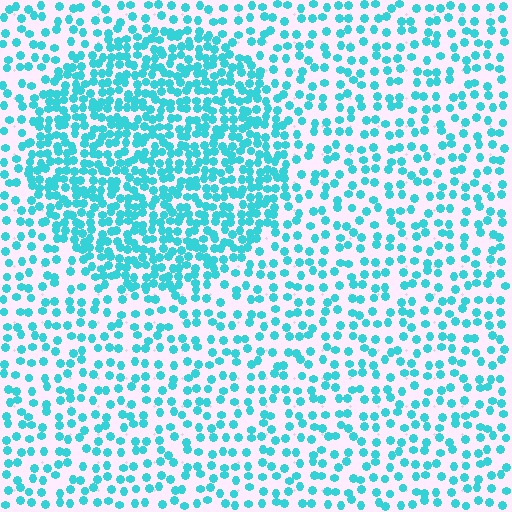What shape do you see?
I see a circle.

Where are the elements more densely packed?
The elements are more densely packed inside the circle boundary.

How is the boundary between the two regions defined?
The boundary is defined by a change in element density (approximately 2.1x ratio). All elements are the same color, size, and shape.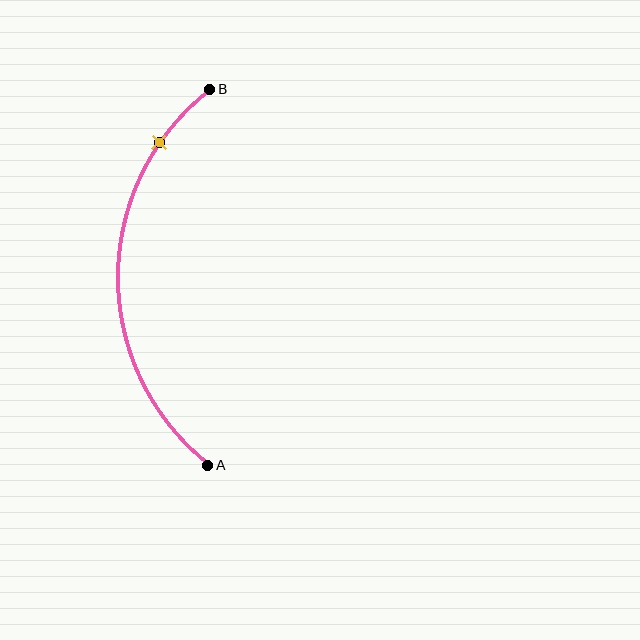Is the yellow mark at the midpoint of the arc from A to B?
No. The yellow mark lies on the arc but is closer to endpoint B. The arc midpoint would be at the point on the curve equidistant along the arc from both A and B.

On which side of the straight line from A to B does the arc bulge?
The arc bulges to the left of the straight line connecting A and B.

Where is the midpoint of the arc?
The arc midpoint is the point on the curve farthest from the straight line joining A and B. It sits to the left of that line.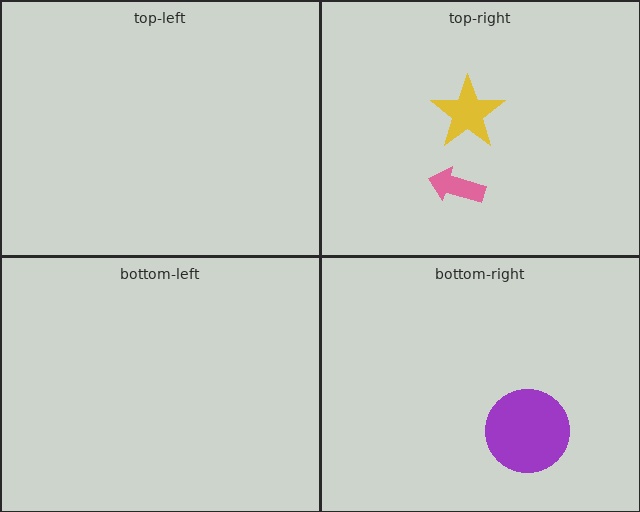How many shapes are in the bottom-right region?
1.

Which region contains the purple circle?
The bottom-right region.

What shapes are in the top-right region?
The yellow star, the pink arrow.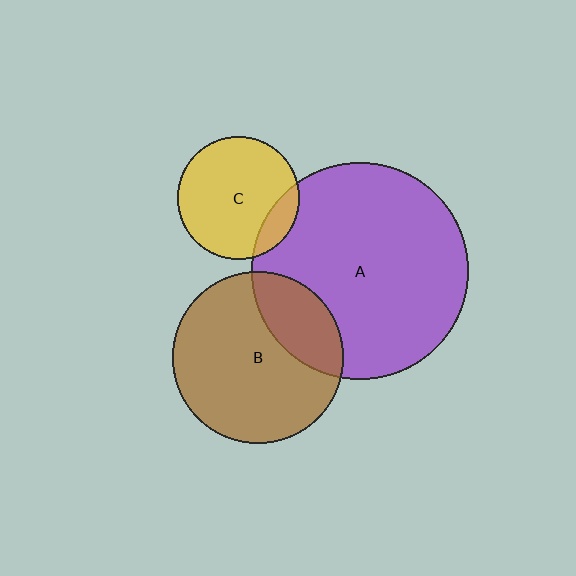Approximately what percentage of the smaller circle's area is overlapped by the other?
Approximately 25%.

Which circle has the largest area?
Circle A (purple).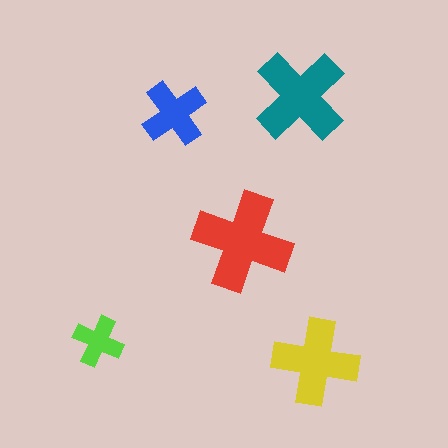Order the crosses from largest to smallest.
the red one, the teal one, the yellow one, the blue one, the lime one.